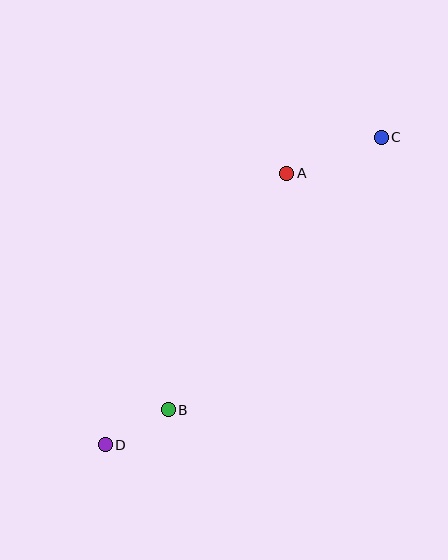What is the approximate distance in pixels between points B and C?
The distance between B and C is approximately 346 pixels.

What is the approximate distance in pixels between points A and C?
The distance between A and C is approximately 101 pixels.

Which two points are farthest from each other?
Points C and D are farthest from each other.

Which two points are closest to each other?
Points B and D are closest to each other.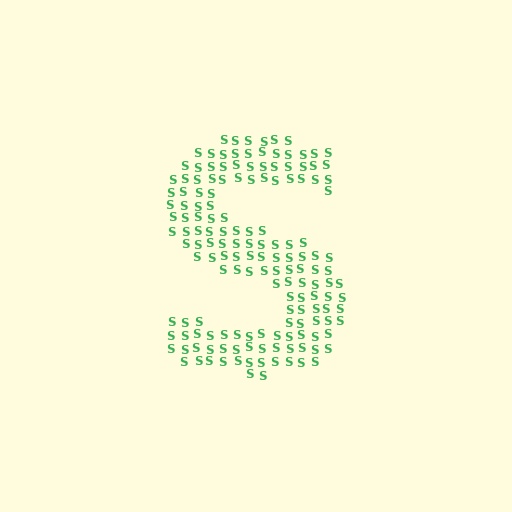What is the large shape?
The large shape is the letter S.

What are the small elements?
The small elements are letter S's.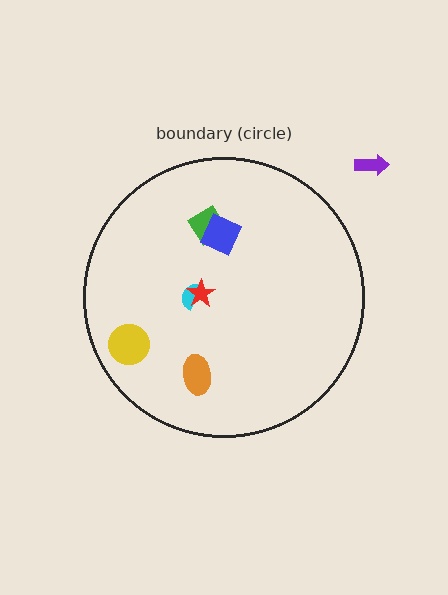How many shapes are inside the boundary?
6 inside, 1 outside.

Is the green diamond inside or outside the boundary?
Inside.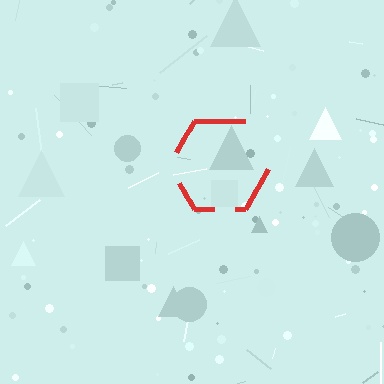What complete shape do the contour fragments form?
The contour fragments form a hexagon.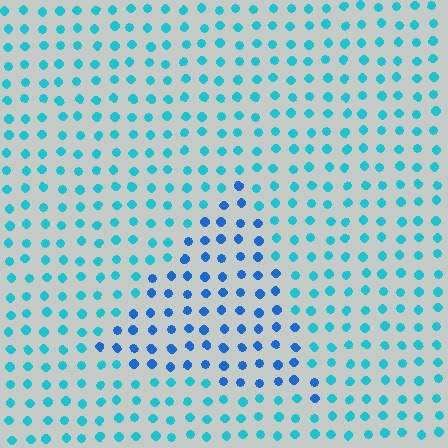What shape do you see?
I see a triangle.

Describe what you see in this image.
The image is filled with small cyan elements in a uniform arrangement. A triangle-shaped region is visible where the elements are tinted to a slightly different hue, forming a subtle color boundary.